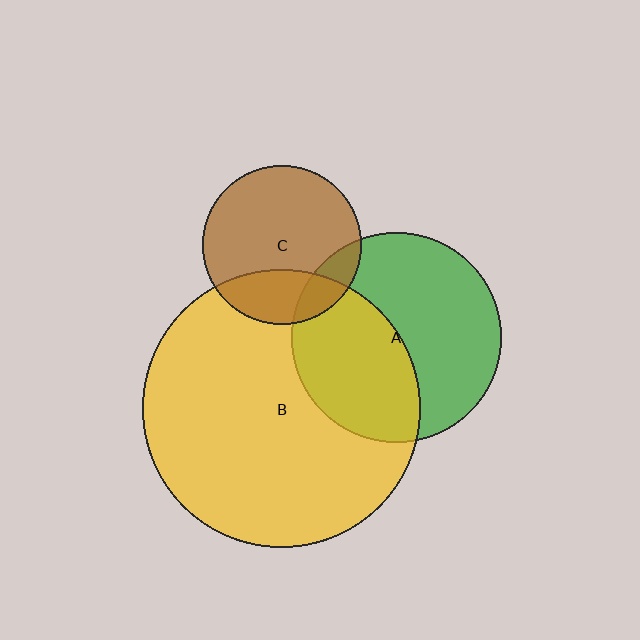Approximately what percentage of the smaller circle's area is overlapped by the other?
Approximately 15%.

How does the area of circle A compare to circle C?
Approximately 1.7 times.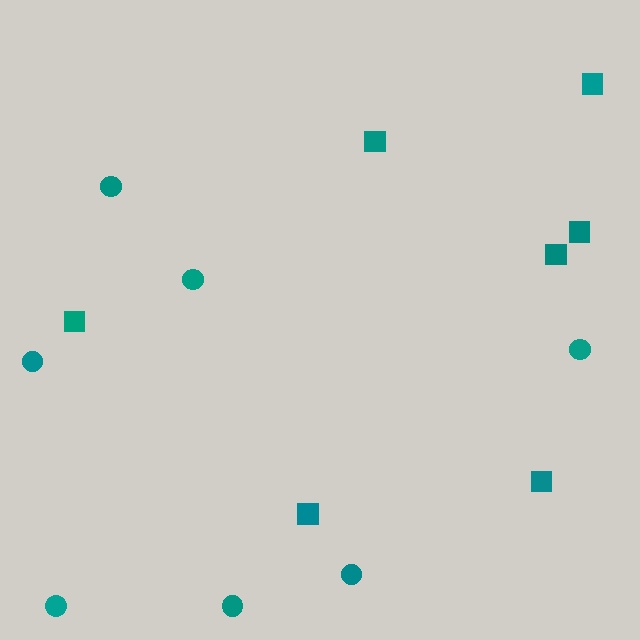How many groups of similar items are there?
There are 2 groups: one group of squares (7) and one group of circles (7).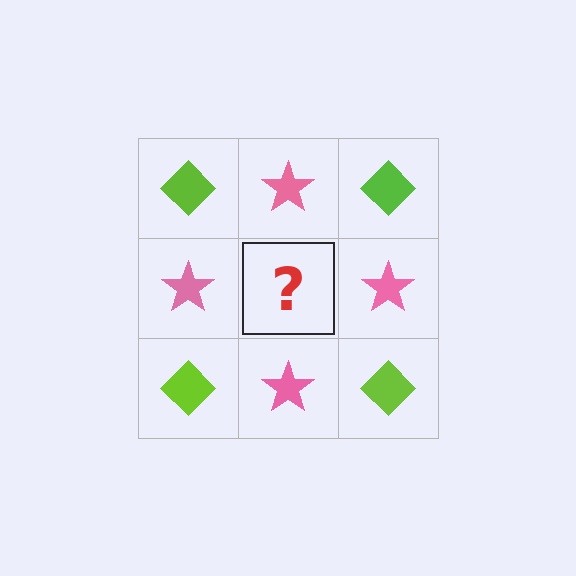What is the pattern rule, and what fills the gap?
The rule is that it alternates lime diamond and pink star in a checkerboard pattern. The gap should be filled with a lime diamond.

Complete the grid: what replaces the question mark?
The question mark should be replaced with a lime diamond.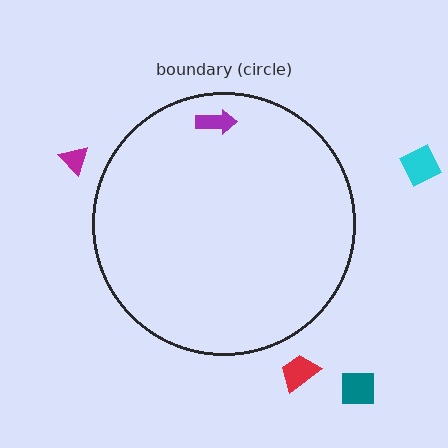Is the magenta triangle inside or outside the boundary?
Outside.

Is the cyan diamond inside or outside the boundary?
Outside.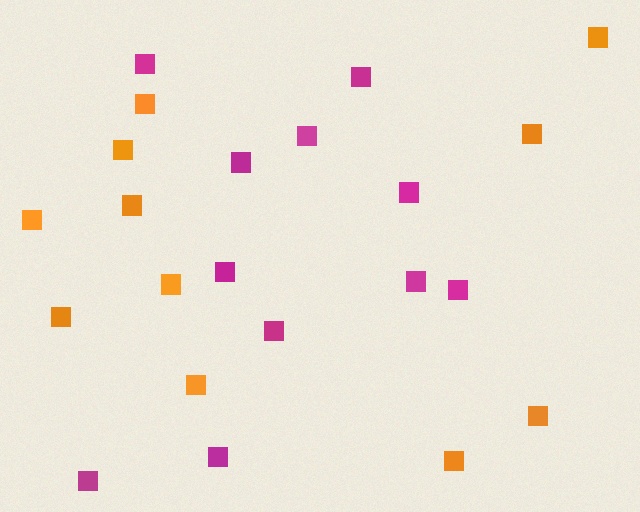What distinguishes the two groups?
There are 2 groups: one group of magenta squares (11) and one group of orange squares (11).